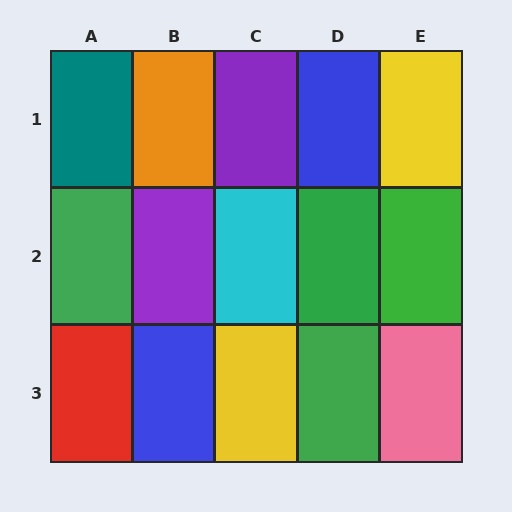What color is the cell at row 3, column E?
Pink.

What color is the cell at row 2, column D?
Green.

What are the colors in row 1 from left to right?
Teal, orange, purple, blue, yellow.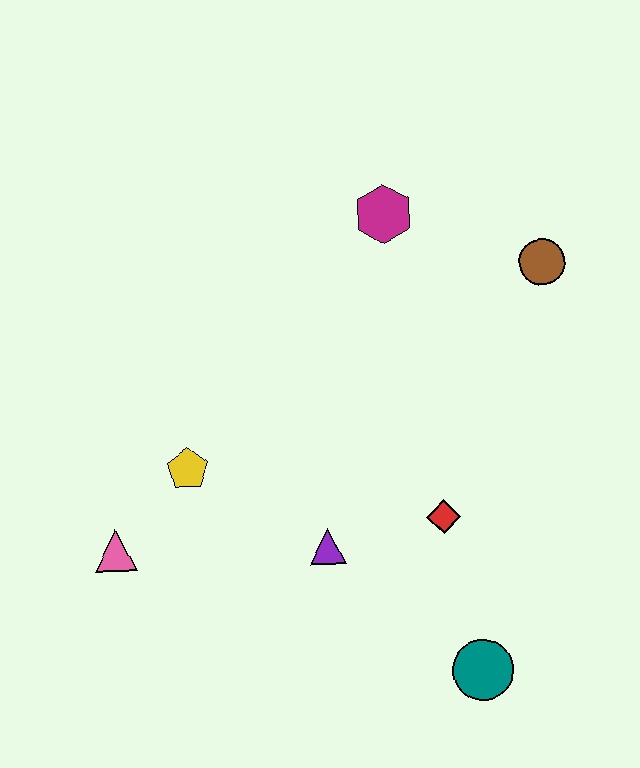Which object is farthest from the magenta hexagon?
The teal circle is farthest from the magenta hexagon.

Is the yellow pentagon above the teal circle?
Yes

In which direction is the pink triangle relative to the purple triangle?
The pink triangle is to the left of the purple triangle.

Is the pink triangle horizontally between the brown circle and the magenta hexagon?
No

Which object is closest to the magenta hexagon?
The brown circle is closest to the magenta hexagon.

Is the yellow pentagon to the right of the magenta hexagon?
No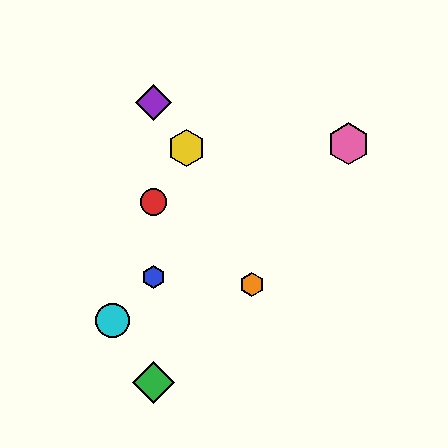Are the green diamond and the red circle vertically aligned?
Yes, both are at x≈154.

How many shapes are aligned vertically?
4 shapes (the red circle, the blue hexagon, the green diamond, the purple diamond) are aligned vertically.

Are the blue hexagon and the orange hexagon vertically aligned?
No, the blue hexagon is at x≈154 and the orange hexagon is at x≈252.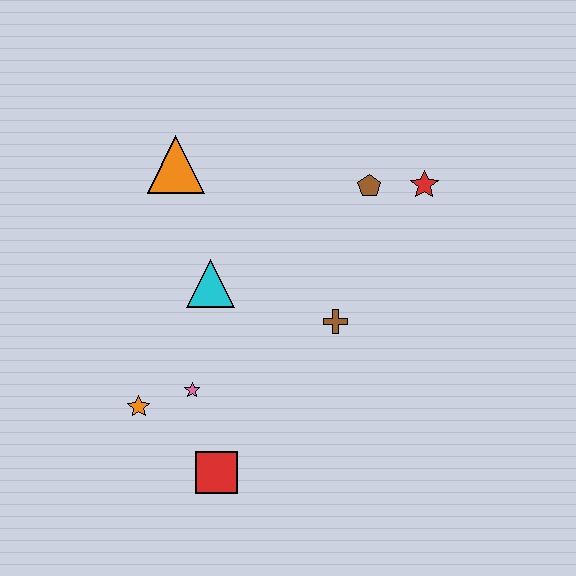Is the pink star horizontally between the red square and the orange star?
Yes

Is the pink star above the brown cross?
No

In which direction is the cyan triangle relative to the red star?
The cyan triangle is to the left of the red star.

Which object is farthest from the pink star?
The red star is farthest from the pink star.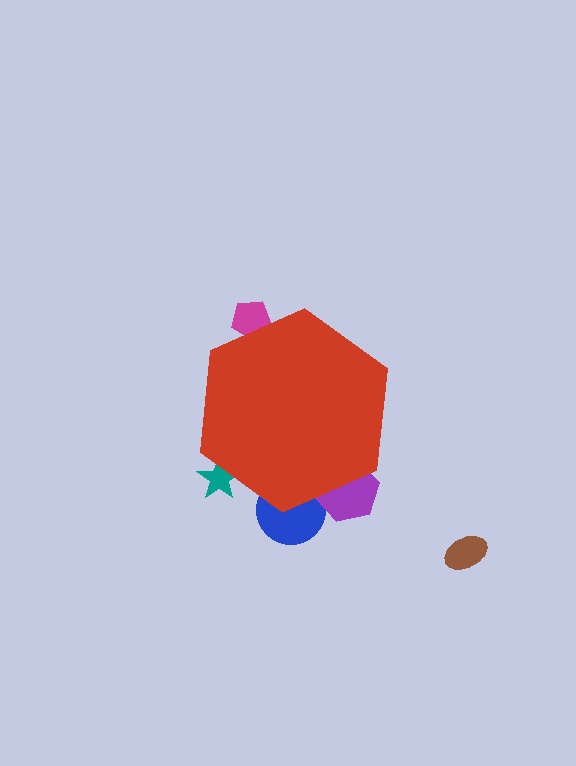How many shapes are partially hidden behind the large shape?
4 shapes are partially hidden.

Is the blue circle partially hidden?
Yes, the blue circle is partially hidden behind the red hexagon.